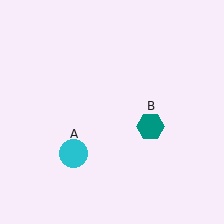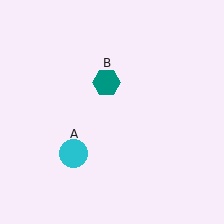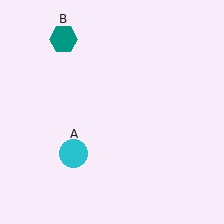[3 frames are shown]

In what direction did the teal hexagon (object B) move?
The teal hexagon (object B) moved up and to the left.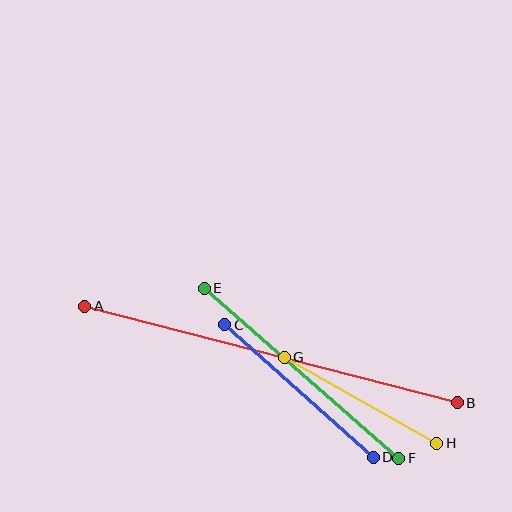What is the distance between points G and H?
The distance is approximately 175 pixels.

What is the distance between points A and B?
The distance is approximately 385 pixels.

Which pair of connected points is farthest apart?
Points A and B are farthest apart.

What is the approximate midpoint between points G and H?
The midpoint is at approximately (360, 400) pixels.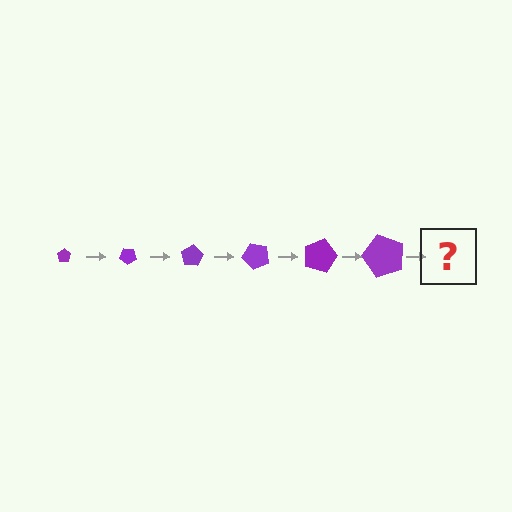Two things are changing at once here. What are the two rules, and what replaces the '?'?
The two rules are that the pentagon grows larger each step and it rotates 40 degrees each step. The '?' should be a pentagon, larger than the previous one and rotated 240 degrees from the start.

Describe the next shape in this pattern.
It should be a pentagon, larger than the previous one and rotated 240 degrees from the start.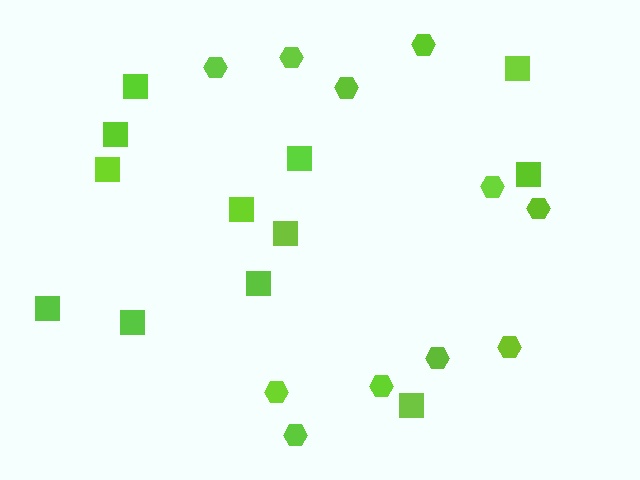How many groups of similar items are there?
There are 2 groups: one group of hexagons (11) and one group of squares (12).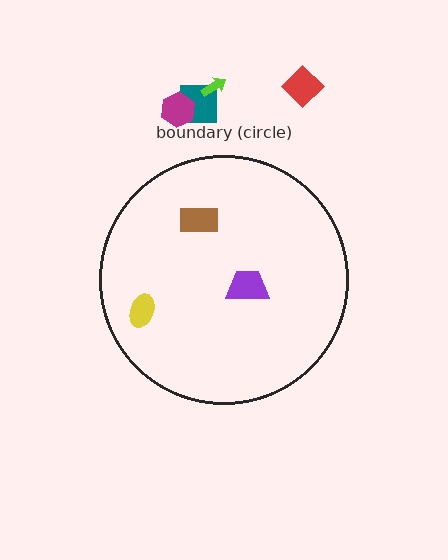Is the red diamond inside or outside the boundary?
Outside.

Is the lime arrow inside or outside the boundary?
Outside.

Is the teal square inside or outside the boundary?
Outside.